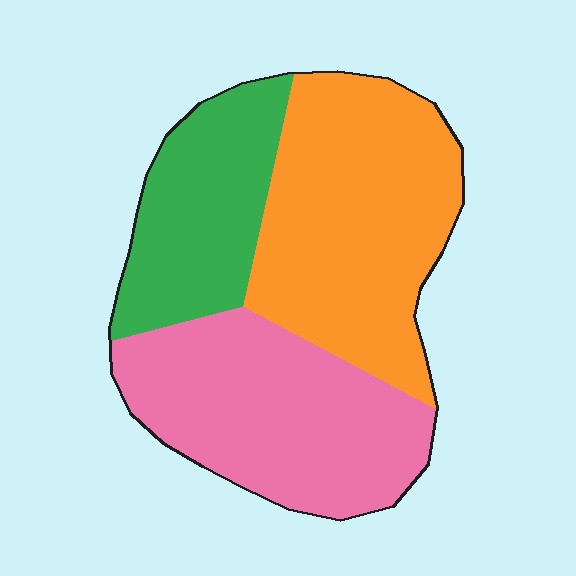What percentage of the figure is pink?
Pink covers roughly 35% of the figure.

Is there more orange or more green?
Orange.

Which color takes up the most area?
Orange, at roughly 40%.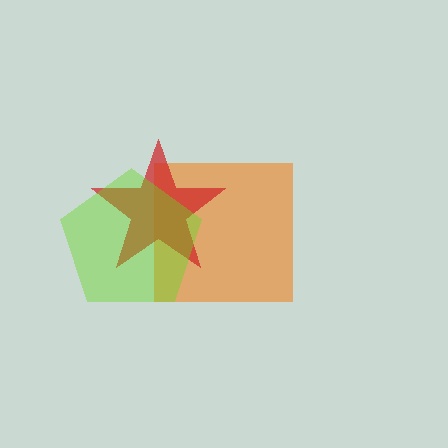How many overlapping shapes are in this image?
There are 3 overlapping shapes in the image.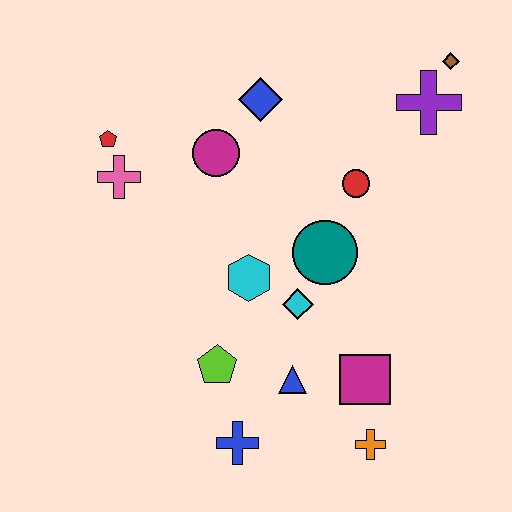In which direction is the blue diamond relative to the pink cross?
The blue diamond is to the right of the pink cross.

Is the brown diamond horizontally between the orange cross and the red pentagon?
No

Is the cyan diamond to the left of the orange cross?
Yes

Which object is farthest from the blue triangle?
The brown diamond is farthest from the blue triangle.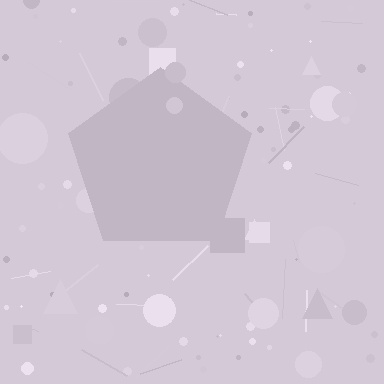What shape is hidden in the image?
A pentagon is hidden in the image.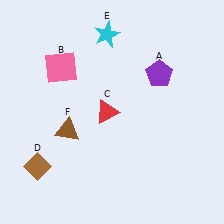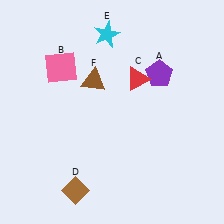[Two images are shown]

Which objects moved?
The objects that moved are: the red triangle (C), the brown diamond (D), the brown triangle (F).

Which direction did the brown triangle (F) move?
The brown triangle (F) moved up.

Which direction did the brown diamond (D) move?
The brown diamond (D) moved right.